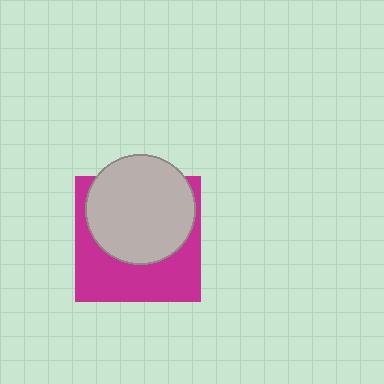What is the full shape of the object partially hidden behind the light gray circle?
The partially hidden object is a magenta square.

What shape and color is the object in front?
The object in front is a light gray circle.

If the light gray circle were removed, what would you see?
You would see the complete magenta square.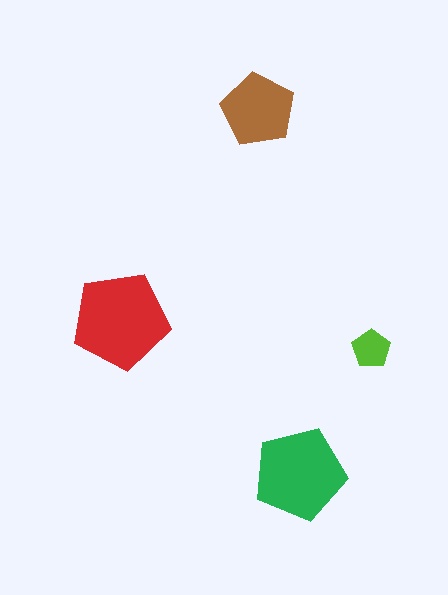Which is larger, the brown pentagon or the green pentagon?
The green one.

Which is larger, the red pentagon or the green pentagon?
The red one.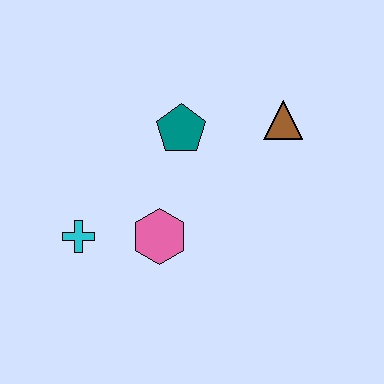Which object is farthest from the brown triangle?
The cyan cross is farthest from the brown triangle.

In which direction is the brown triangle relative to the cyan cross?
The brown triangle is to the right of the cyan cross.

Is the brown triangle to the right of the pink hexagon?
Yes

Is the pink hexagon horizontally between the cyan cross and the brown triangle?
Yes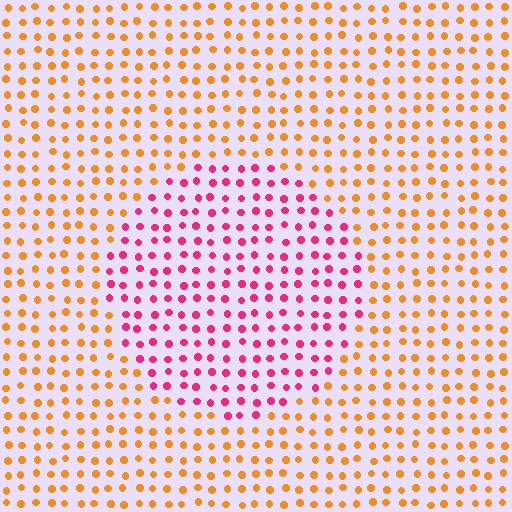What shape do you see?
I see a circle.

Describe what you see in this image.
The image is filled with small orange elements in a uniform arrangement. A circle-shaped region is visible where the elements are tinted to a slightly different hue, forming a subtle color boundary.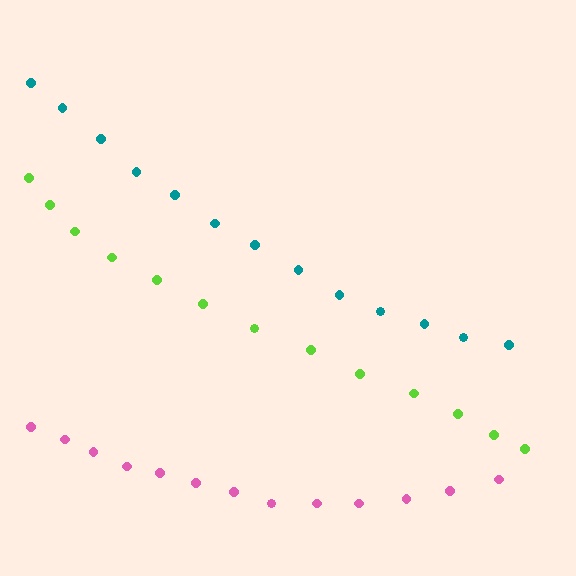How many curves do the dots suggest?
There are 3 distinct paths.